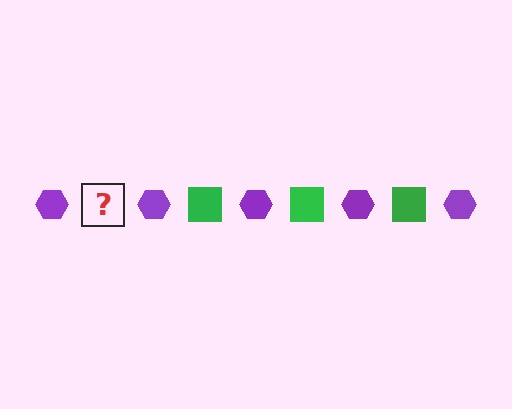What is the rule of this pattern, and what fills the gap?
The rule is that the pattern alternates between purple hexagon and green square. The gap should be filled with a green square.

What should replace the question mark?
The question mark should be replaced with a green square.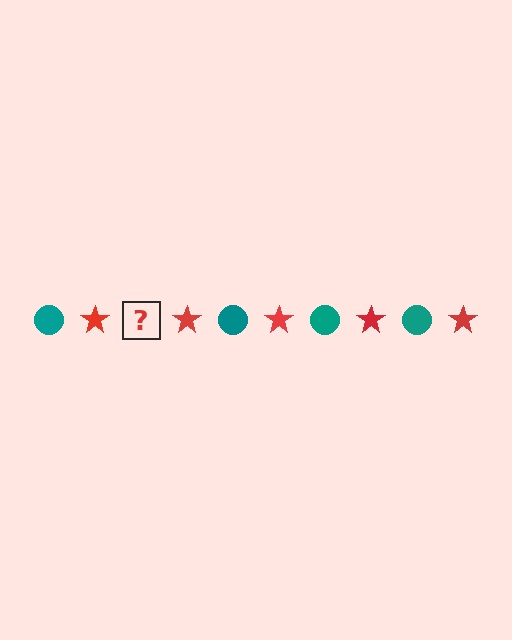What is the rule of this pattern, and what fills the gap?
The rule is that the pattern alternates between teal circle and red star. The gap should be filled with a teal circle.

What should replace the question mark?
The question mark should be replaced with a teal circle.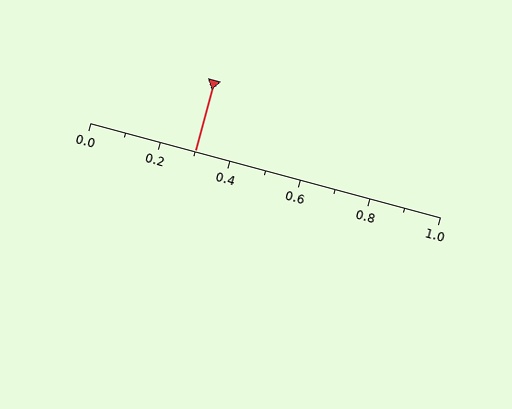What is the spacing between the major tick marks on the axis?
The major ticks are spaced 0.2 apart.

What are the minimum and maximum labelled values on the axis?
The axis runs from 0.0 to 1.0.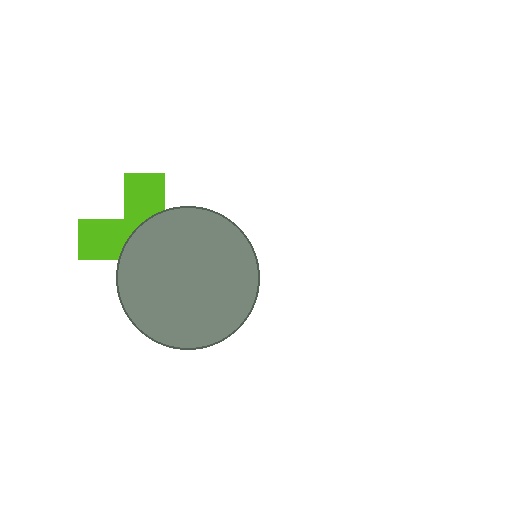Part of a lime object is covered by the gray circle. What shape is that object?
It is a cross.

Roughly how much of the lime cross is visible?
A small part of it is visible (roughly 42%).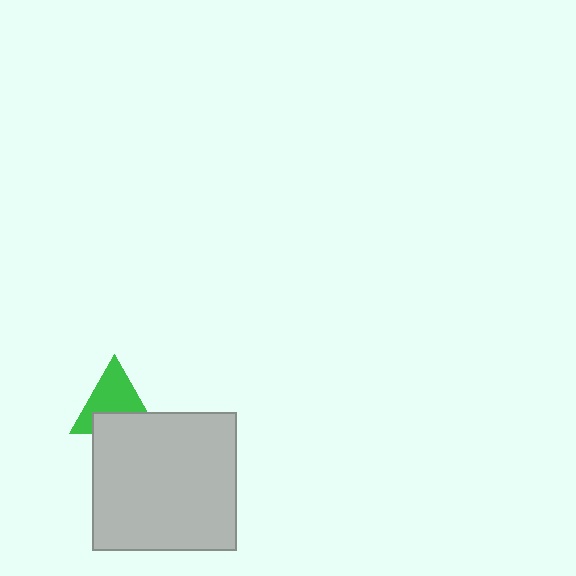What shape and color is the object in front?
The object in front is a light gray rectangle.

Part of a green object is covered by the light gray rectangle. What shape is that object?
It is a triangle.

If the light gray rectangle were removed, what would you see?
You would see the complete green triangle.